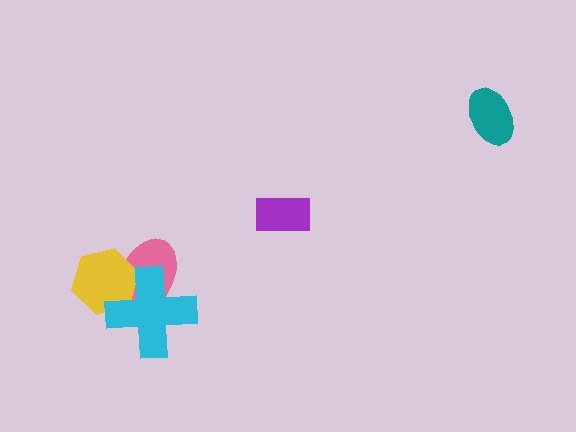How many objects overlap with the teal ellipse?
0 objects overlap with the teal ellipse.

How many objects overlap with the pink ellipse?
2 objects overlap with the pink ellipse.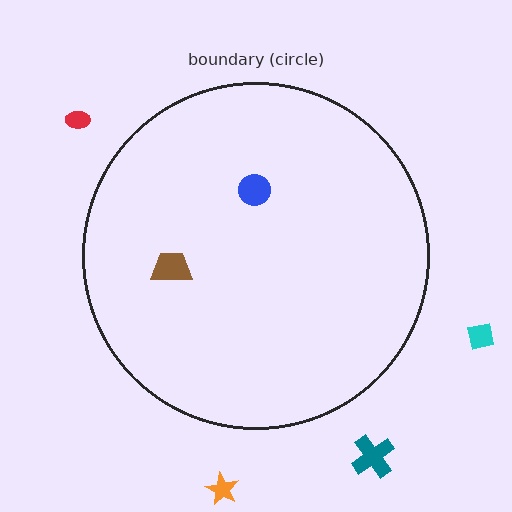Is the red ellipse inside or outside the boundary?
Outside.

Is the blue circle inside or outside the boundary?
Inside.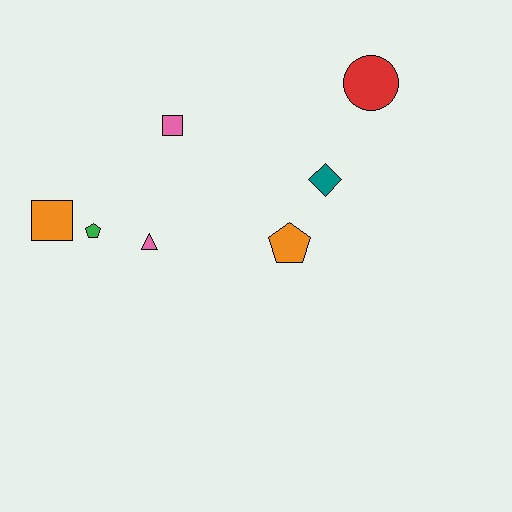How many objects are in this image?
There are 7 objects.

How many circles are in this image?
There is 1 circle.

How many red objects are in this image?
There is 1 red object.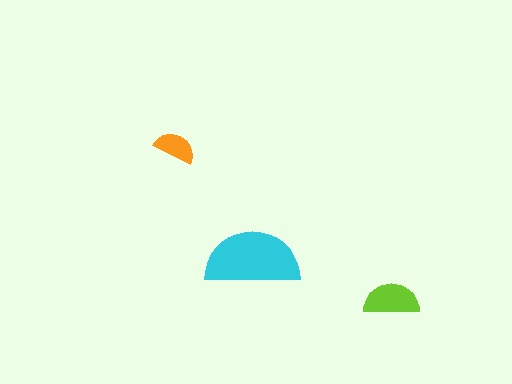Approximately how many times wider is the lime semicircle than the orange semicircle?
About 1.5 times wider.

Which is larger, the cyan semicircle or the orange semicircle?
The cyan one.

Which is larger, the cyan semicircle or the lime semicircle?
The cyan one.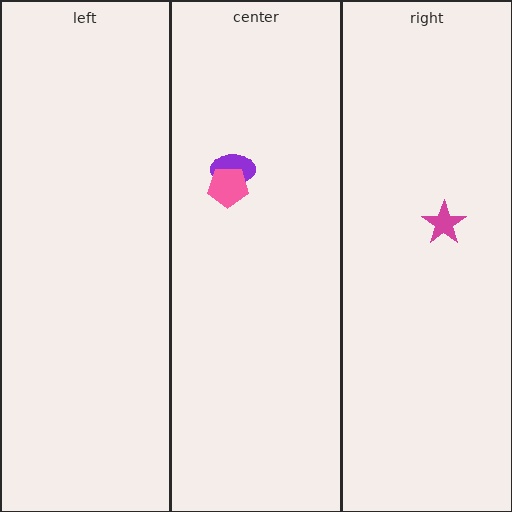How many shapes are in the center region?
2.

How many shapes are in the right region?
1.